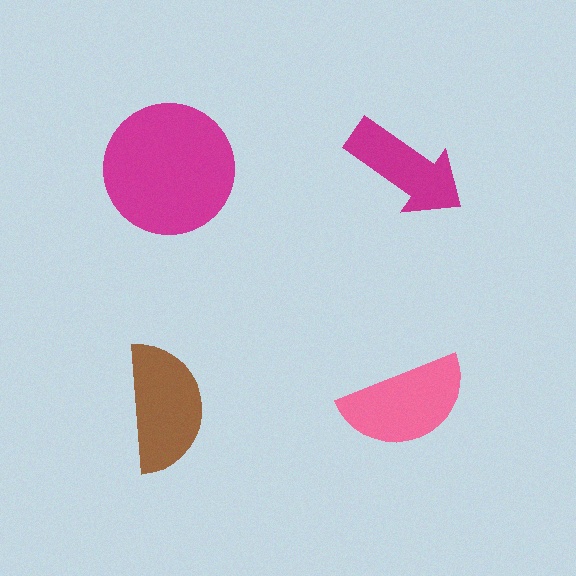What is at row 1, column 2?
A magenta arrow.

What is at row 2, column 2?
A pink semicircle.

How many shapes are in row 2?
2 shapes.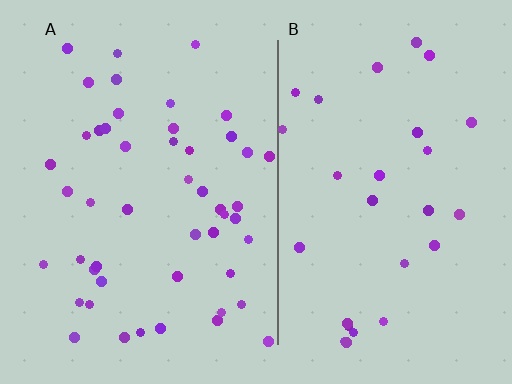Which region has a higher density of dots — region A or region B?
A (the left).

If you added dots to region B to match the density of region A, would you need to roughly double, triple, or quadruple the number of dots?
Approximately double.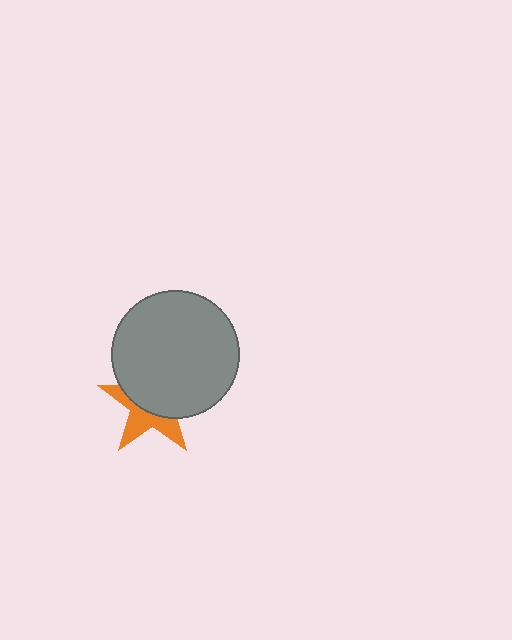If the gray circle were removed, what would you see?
You would see the complete orange star.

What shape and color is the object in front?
The object in front is a gray circle.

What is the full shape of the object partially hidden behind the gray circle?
The partially hidden object is an orange star.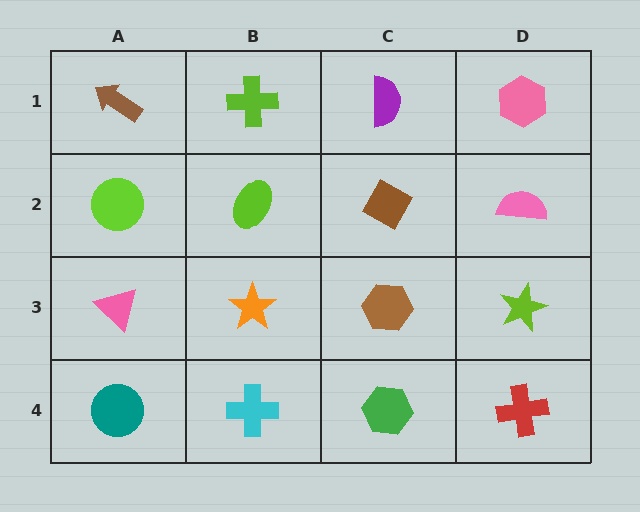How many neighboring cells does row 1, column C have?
3.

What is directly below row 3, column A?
A teal circle.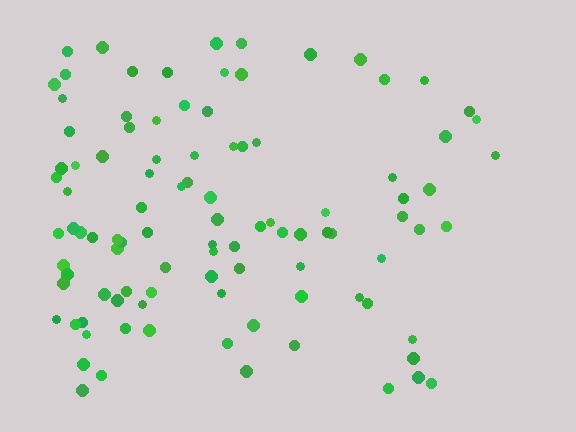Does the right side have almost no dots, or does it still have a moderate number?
Still a moderate number, just noticeably fewer than the left.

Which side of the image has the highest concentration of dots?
The left.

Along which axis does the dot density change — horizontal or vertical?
Horizontal.